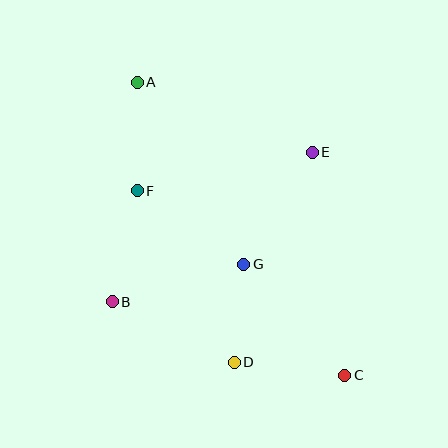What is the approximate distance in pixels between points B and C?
The distance between B and C is approximately 244 pixels.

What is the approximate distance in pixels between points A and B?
The distance between A and B is approximately 221 pixels.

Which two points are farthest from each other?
Points A and C are farthest from each other.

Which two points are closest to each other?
Points D and G are closest to each other.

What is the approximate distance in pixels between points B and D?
The distance between B and D is approximately 136 pixels.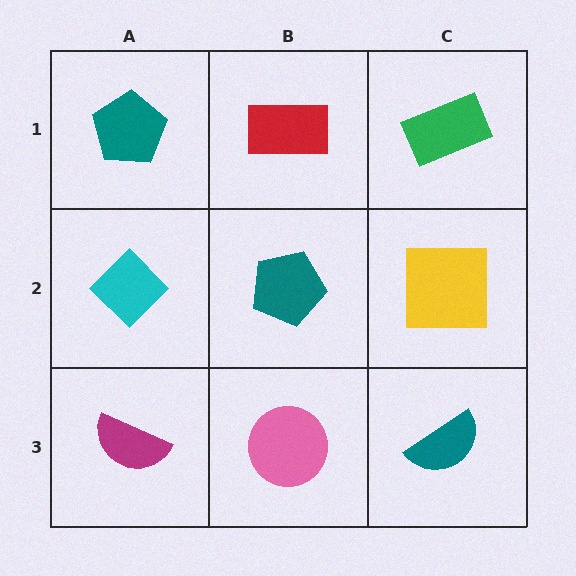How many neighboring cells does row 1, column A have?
2.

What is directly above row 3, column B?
A teal pentagon.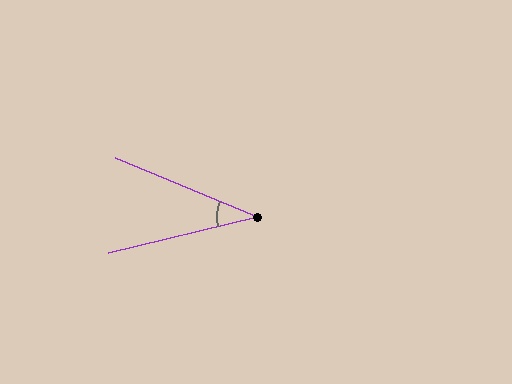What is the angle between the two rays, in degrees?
Approximately 36 degrees.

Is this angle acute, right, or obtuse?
It is acute.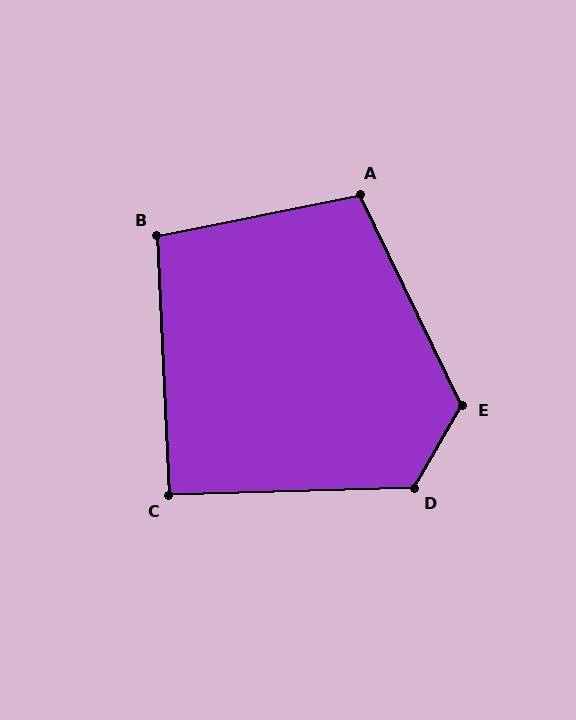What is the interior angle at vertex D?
Approximately 122 degrees (obtuse).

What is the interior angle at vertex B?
Approximately 99 degrees (obtuse).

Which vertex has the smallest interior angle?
C, at approximately 91 degrees.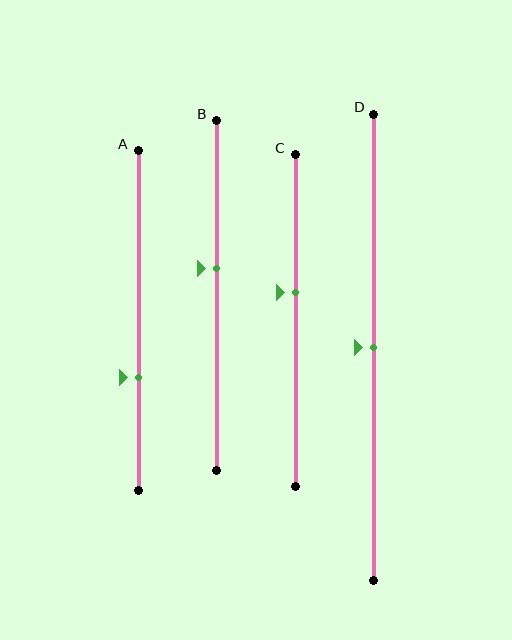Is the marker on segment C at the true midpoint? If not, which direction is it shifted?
No, the marker on segment C is shifted upward by about 8% of the segment length.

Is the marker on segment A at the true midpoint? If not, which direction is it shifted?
No, the marker on segment A is shifted downward by about 17% of the segment length.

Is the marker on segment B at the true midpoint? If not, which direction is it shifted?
No, the marker on segment B is shifted upward by about 8% of the segment length.